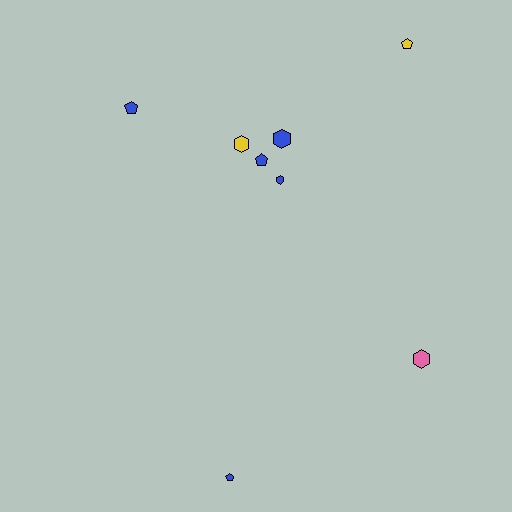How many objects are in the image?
There are 8 objects.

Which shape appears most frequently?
Pentagon, with 4 objects.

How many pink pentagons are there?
There are no pink pentagons.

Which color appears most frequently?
Blue, with 5 objects.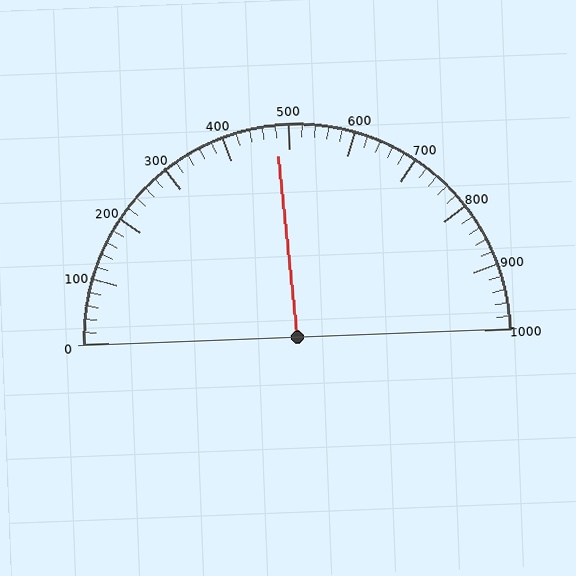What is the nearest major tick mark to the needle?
The nearest major tick mark is 500.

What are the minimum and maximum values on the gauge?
The gauge ranges from 0 to 1000.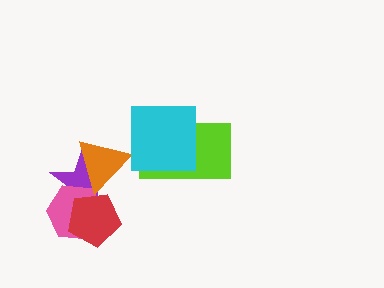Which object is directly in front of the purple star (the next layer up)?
The pink hexagon is directly in front of the purple star.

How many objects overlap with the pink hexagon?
2 objects overlap with the pink hexagon.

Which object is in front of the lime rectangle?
The cyan square is in front of the lime rectangle.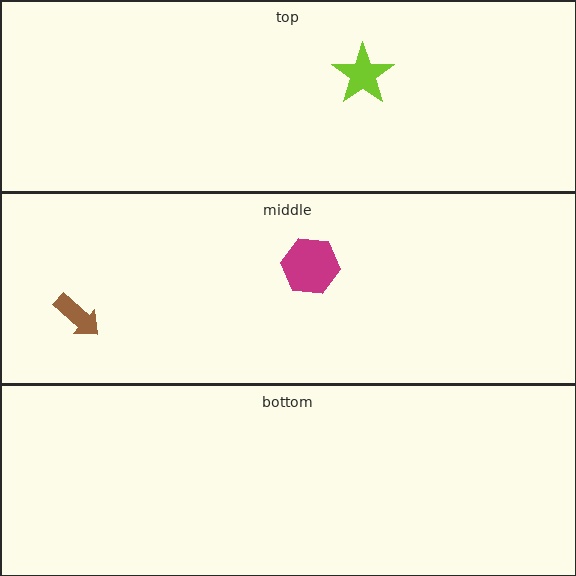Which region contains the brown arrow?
The middle region.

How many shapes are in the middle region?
2.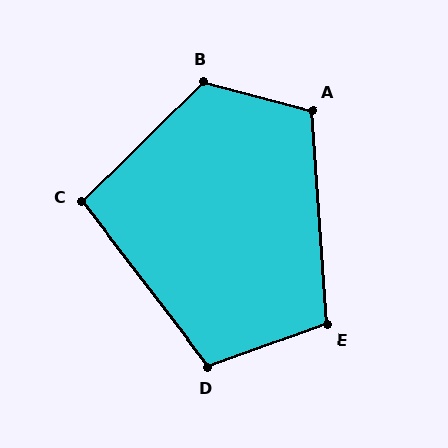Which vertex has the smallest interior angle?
C, at approximately 97 degrees.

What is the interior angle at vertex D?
Approximately 108 degrees (obtuse).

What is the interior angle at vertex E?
Approximately 106 degrees (obtuse).